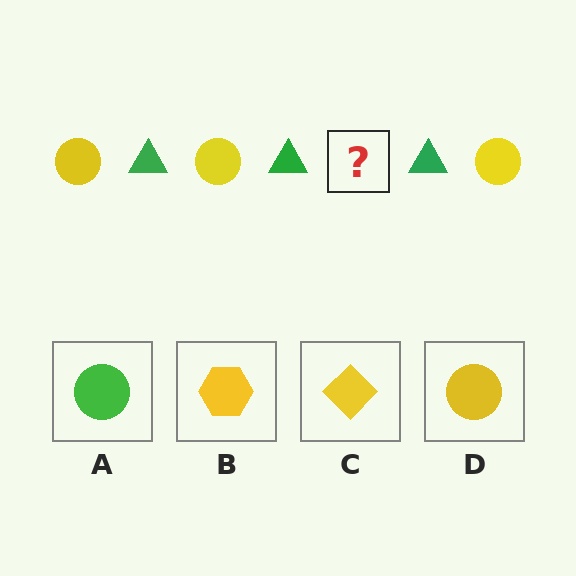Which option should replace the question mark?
Option D.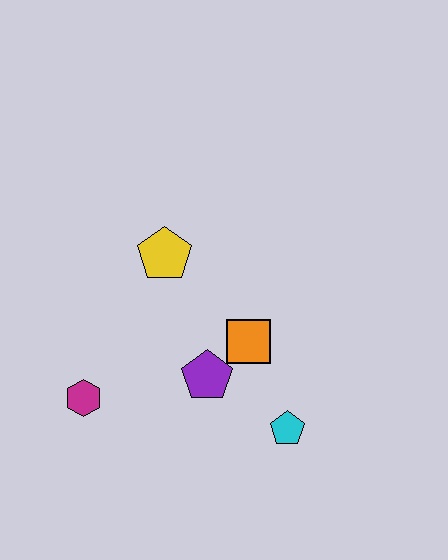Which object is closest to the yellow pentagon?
The orange square is closest to the yellow pentagon.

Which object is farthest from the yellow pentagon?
The cyan pentagon is farthest from the yellow pentagon.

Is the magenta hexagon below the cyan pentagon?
No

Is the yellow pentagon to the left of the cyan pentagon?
Yes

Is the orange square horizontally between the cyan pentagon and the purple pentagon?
Yes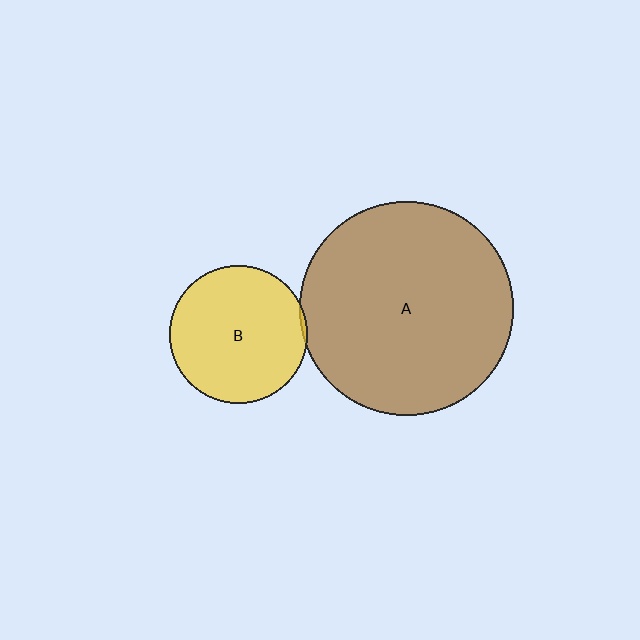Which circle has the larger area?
Circle A (brown).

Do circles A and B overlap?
Yes.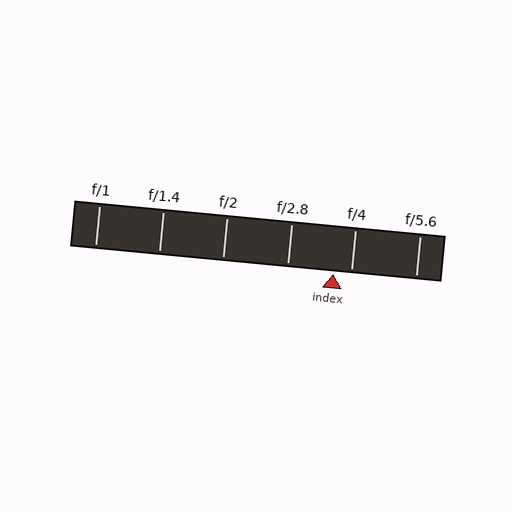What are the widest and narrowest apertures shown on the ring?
The widest aperture shown is f/1 and the narrowest is f/5.6.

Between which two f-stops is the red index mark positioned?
The index mark is between f/2.8 and f/4.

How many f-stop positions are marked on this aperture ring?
There are 6 f-stop positions marked.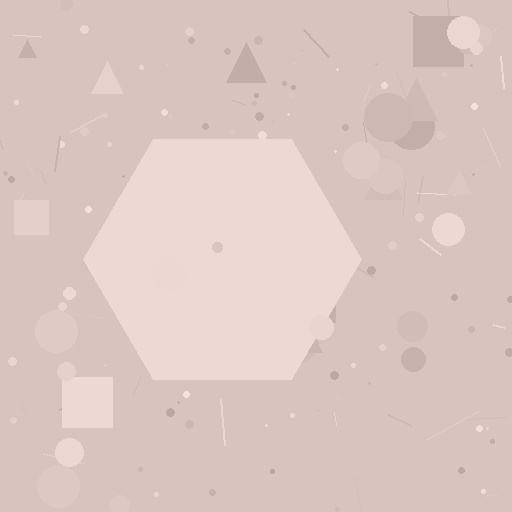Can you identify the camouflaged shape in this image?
The camouflaged shape is a hexagon.